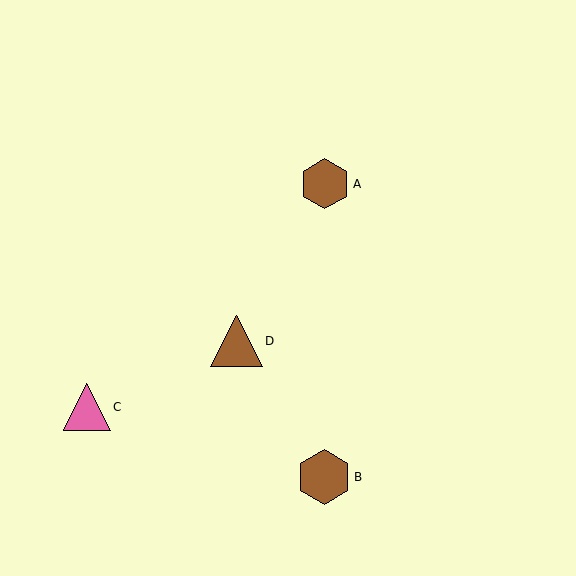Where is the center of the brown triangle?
The center of the brown triangle is at (237, 341).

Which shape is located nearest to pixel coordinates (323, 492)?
The brown hexagon (labeled B) at (324, 477) is nearest to that location.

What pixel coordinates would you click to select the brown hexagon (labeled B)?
Click at (324, 477) to select the brown hexagon B.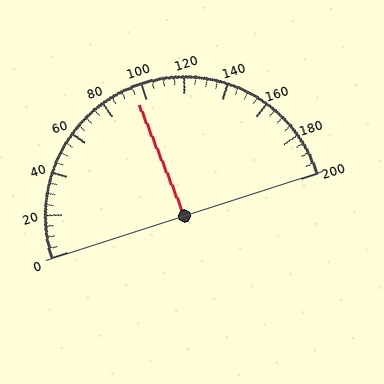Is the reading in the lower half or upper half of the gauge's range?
The reading is in the lower half of the range (0 to 200).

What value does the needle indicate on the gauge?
The needle indicates approximately 95.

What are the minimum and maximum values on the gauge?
The gauge ranges from 0 to 200.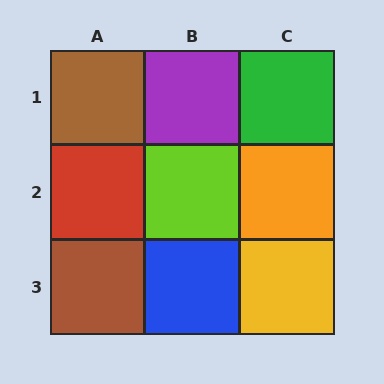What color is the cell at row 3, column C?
Yellow.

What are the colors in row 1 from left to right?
Brown, purple, green.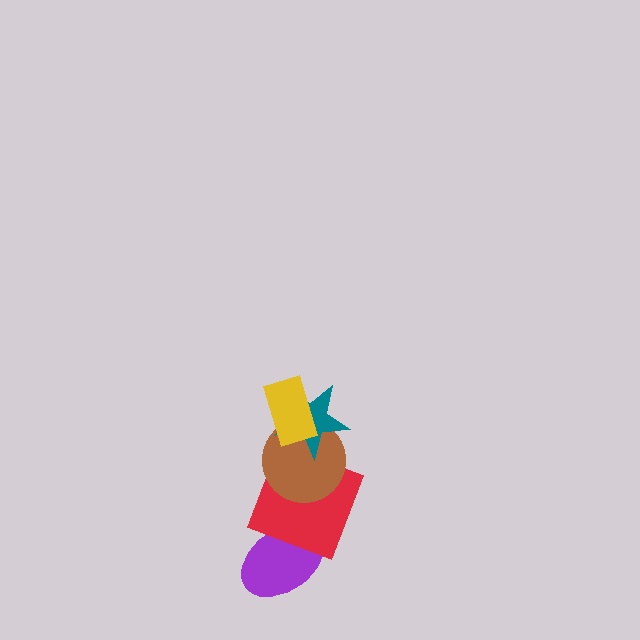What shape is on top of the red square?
The brown circle is on top of the red square.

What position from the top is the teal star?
The teal star is 2nd from the top.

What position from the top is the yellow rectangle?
The yellow rectangle is 1st from the top.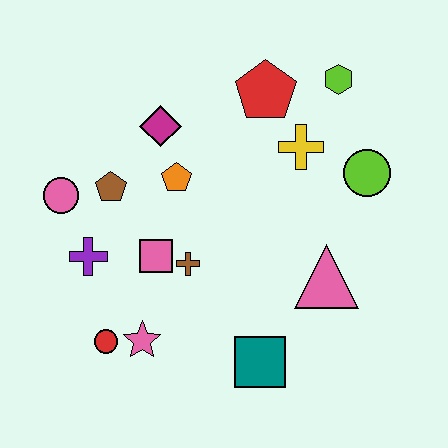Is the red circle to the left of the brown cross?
Yes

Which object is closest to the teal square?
The pink triangle is closest to the teal square.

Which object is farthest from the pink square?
The lime hexagon is farthest from the pink square.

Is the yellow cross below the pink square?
No